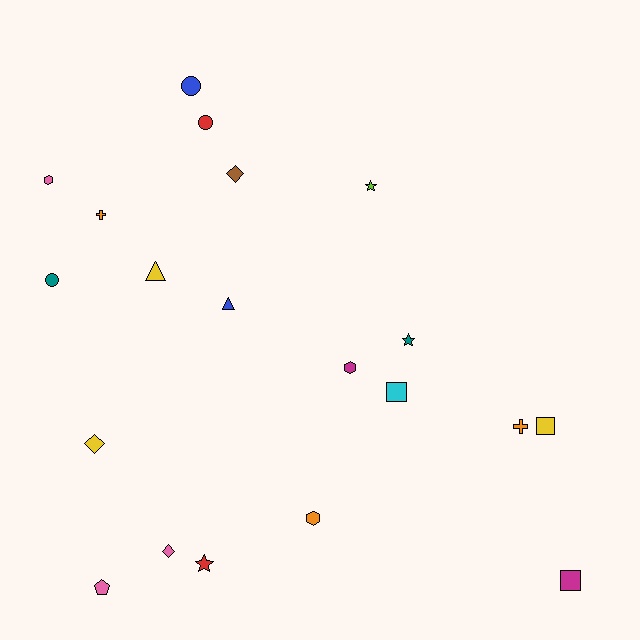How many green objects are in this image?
There are no green objects.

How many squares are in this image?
There are 3 squares.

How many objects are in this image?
There are 20 objects.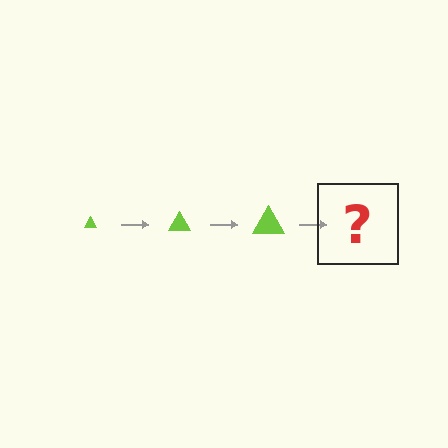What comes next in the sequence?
The next element should be a lime triangle, larger than the previous one.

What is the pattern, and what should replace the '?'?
The pattern is that the triangle gets progressively larger each step. The '?' should be a lime triangle, larger than the previous one.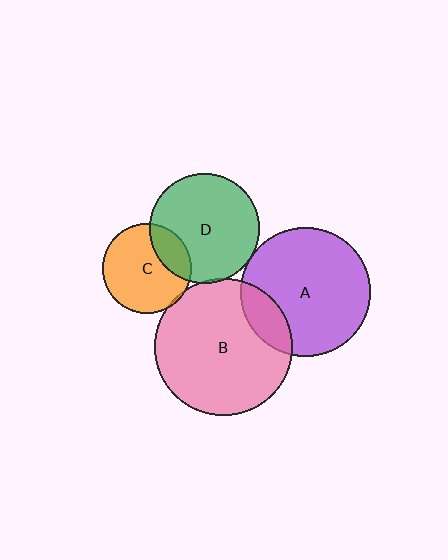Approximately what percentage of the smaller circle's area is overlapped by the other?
Approximately 5%.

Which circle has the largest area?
Circle B (pink).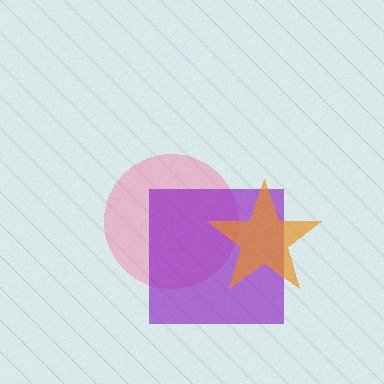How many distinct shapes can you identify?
There are 3 distinct shapes: a pink circle, a purple square, an orange star.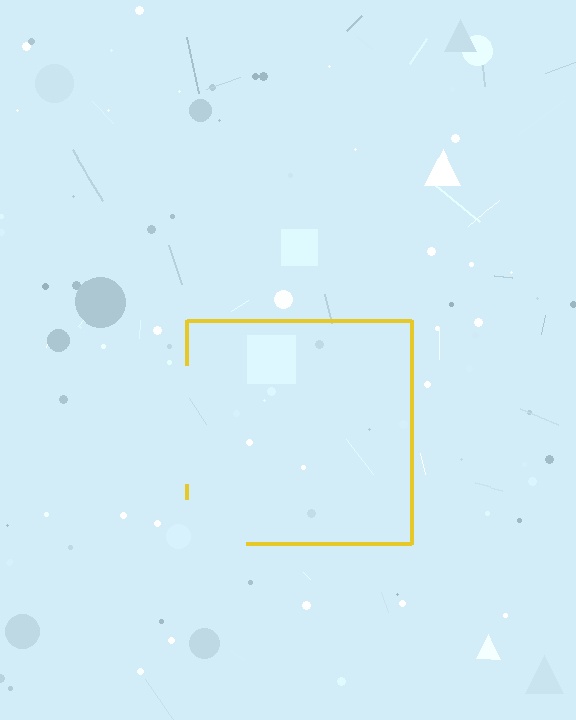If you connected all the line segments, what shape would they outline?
They would outline a square.